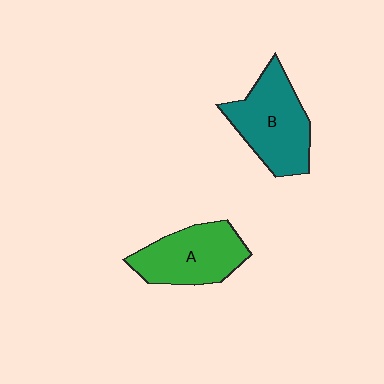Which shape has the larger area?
Shape B (teal).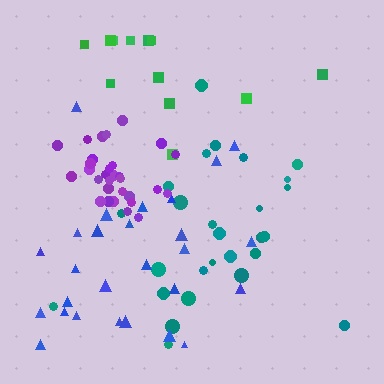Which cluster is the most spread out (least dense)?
Green.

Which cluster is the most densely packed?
Purple.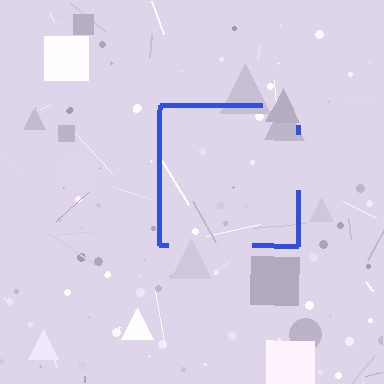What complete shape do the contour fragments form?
The contour fragments form a square.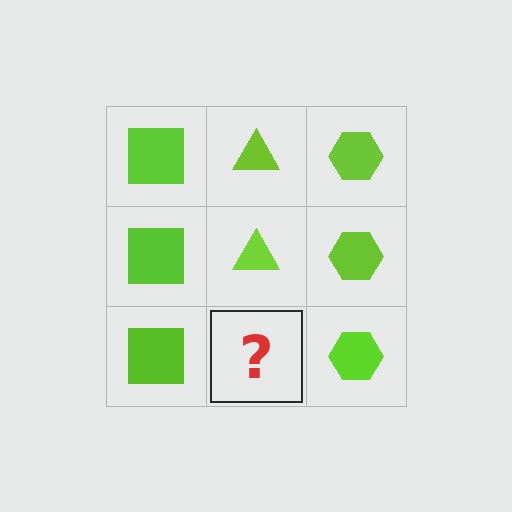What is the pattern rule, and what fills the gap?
The rule is that each column has a consistent shape. The gap should be filled with a lime triangle.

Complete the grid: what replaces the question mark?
The question mark should be replaced with a lime triangle.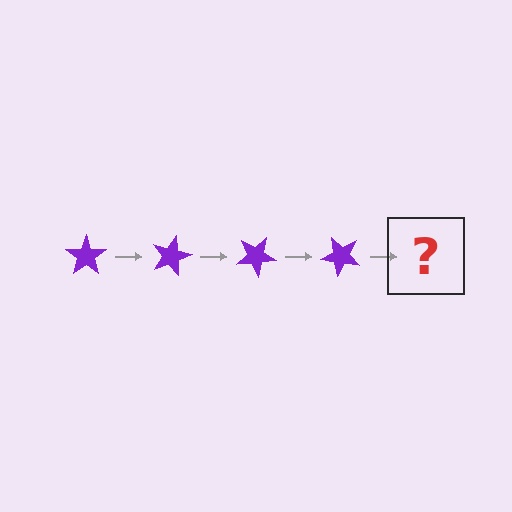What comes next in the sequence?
The next element should be a purple star rotated 60 degrees.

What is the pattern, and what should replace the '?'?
The pattern is that the star rotates 15 degrees each step. The '?' should be a purple star rotated 60 degrees.